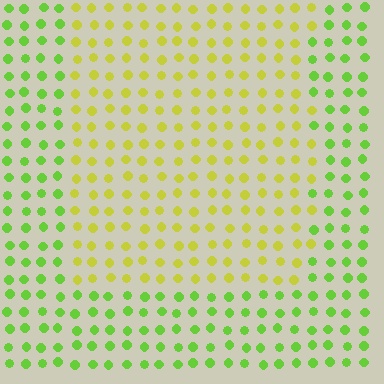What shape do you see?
I see a rectangle.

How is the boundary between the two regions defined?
The boundary is defined purely by a slight shift in hue (about 37 degrees). Spacing, size, and orientation are identical on both sides.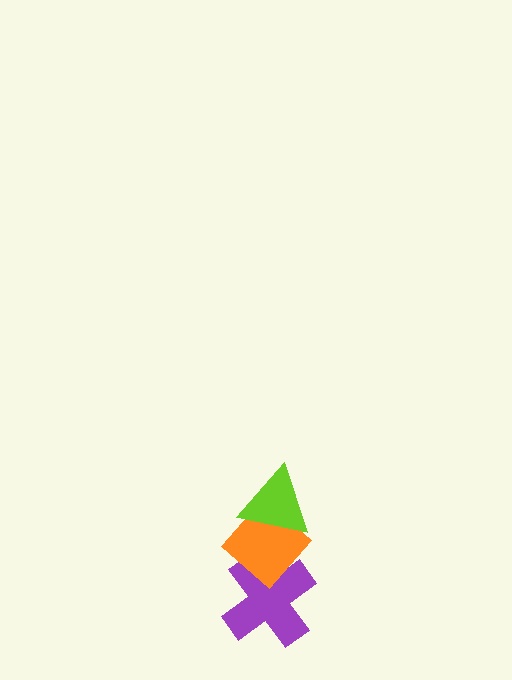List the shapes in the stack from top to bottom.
From top to bottom: the lime triangle, the orange diamond, the purple cross.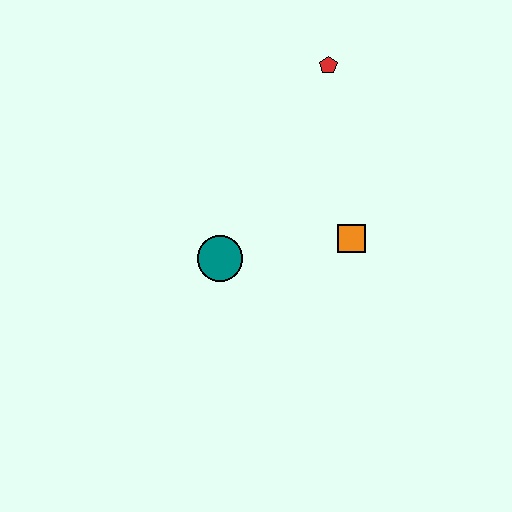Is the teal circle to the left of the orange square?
Yes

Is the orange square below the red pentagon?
Yes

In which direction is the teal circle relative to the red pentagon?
The teal circle is below the red pentagon.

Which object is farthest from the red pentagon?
The teal circle is farthest from the red pentagon.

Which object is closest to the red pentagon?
The orange square is closest to the red pentagon.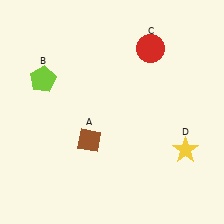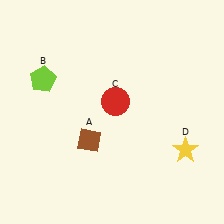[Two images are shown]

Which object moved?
The red circle (C) moved down.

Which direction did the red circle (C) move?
The red circle (C) moved down.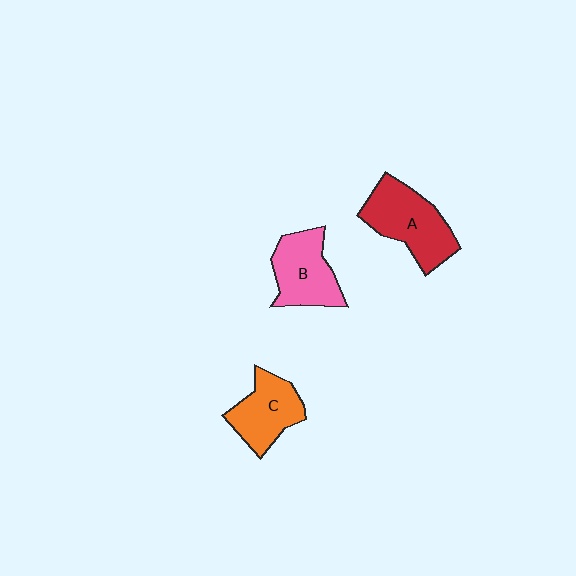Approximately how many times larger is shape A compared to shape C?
Approximately 1.3 times.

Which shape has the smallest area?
Shape C (orange).